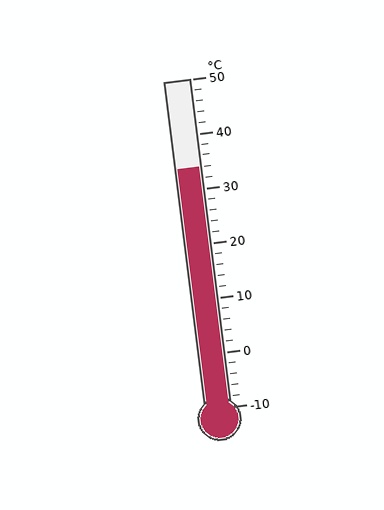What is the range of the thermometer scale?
The thermometer scale ranges from -10°C to 50°C.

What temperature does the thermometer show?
The thermometer shows approximately 34°C.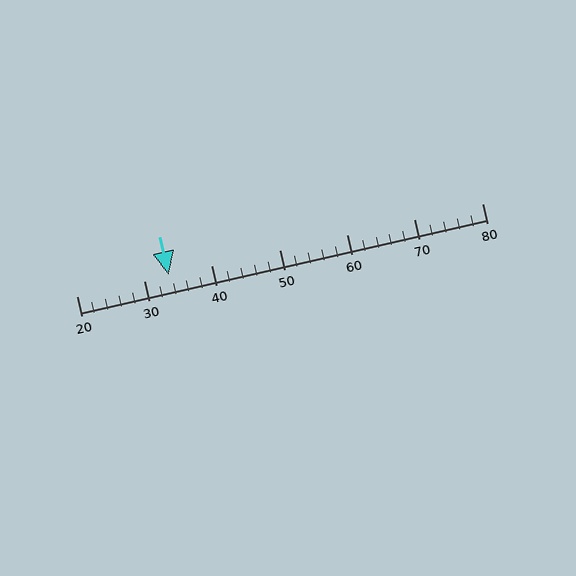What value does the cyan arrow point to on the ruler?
The cyan arrow points to approximately 34.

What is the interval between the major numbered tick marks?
The major tick marks are spaced 10 units apart.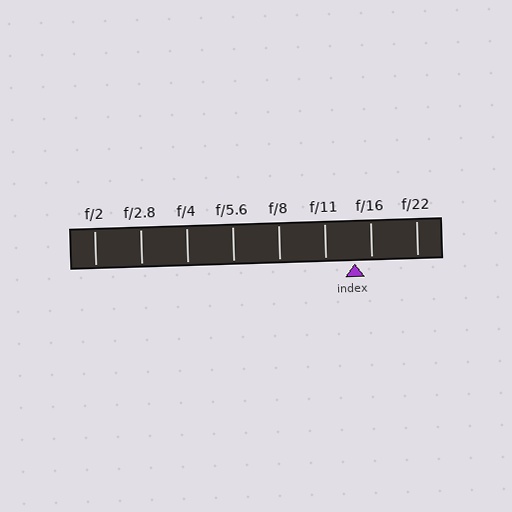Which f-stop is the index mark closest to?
The index mark is closest to f/16.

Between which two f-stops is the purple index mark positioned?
The index mark is between f/11 and f/16.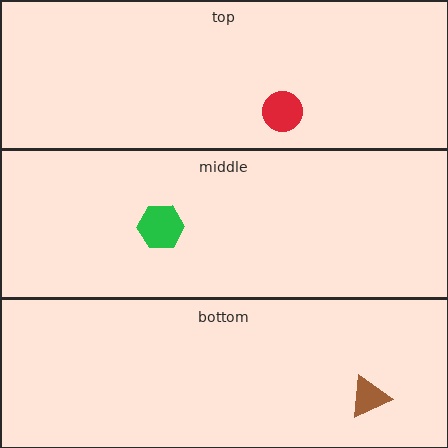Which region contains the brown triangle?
The bottom region.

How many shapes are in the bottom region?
1.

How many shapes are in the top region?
1.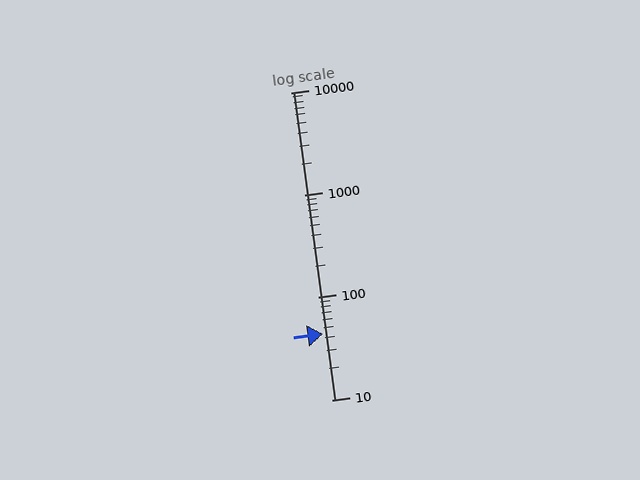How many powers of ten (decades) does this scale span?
The scale spans 3 decades, from 10 to 10000.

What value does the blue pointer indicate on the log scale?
The pointer indicates approximately 44.